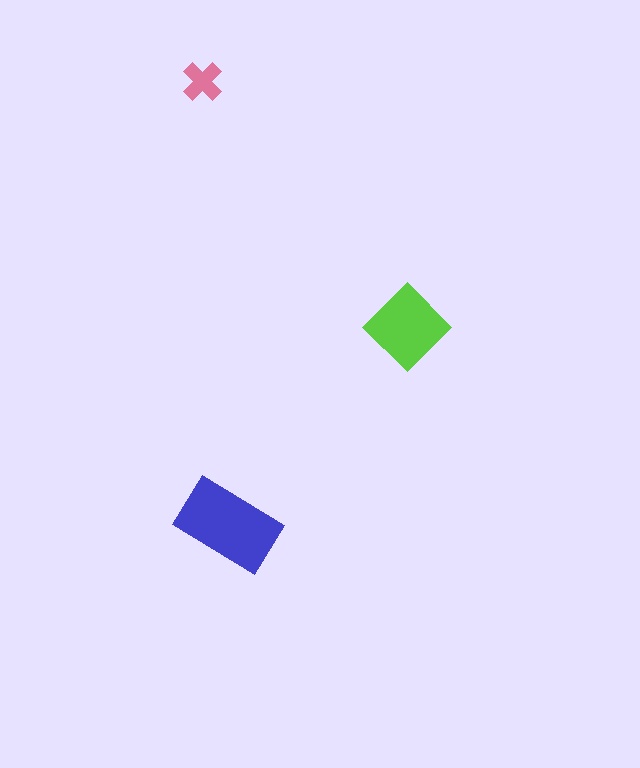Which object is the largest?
The blue rectangle.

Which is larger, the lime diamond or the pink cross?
The lime diamond.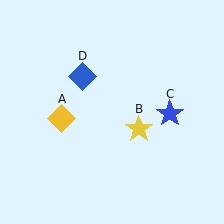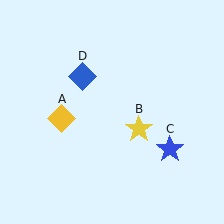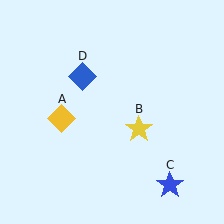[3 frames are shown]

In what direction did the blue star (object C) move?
The blue star (object C) moved down.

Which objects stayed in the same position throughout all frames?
Yellow diamond (object A) and yellow star (object B) and blue diamond (object D) remained stationary.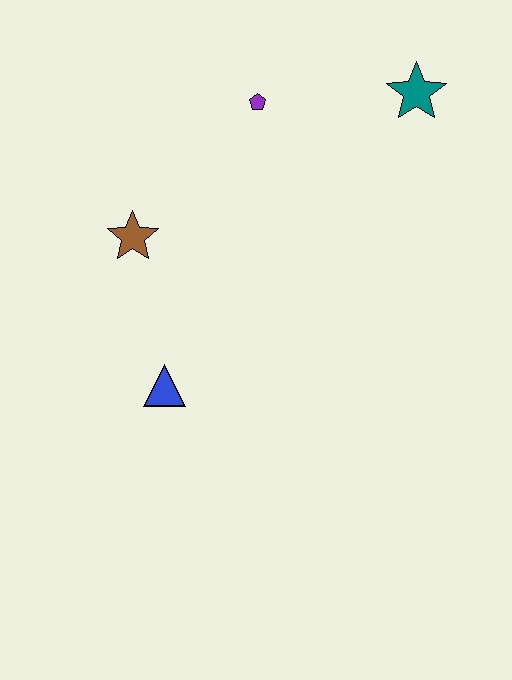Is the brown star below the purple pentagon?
Yes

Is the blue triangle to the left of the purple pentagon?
Yes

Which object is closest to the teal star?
The purple pentagon is closest to the teal star.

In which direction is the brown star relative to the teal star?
The brown star is to the left of the teal star.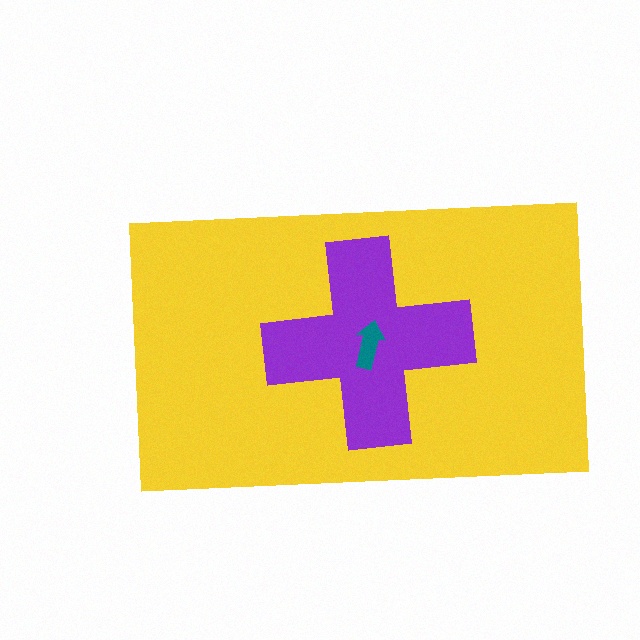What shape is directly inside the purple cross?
The teal arrow.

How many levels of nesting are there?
3.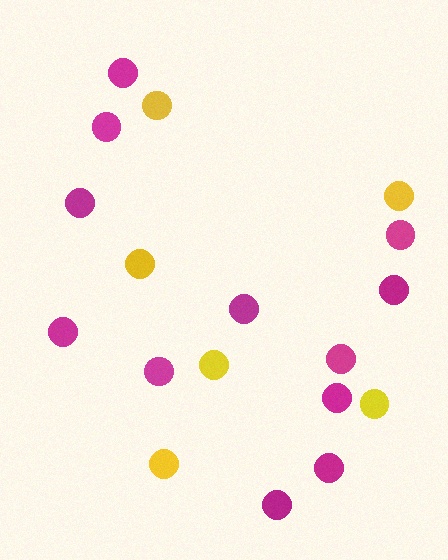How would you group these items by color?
There are 2 groups: one group of magenta circles (12) and one group of yellow circles (6).